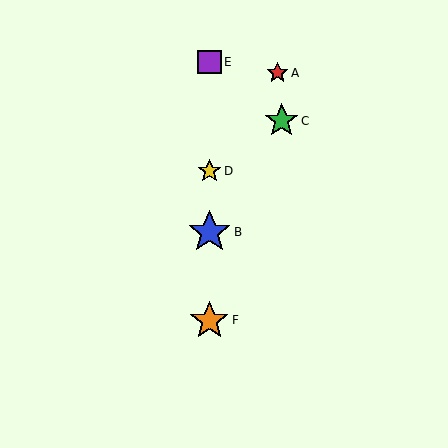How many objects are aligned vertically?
4 objects (B, D, E, F) are aligned vertically.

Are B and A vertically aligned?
No, B is at x≈209 and A is at x≈278.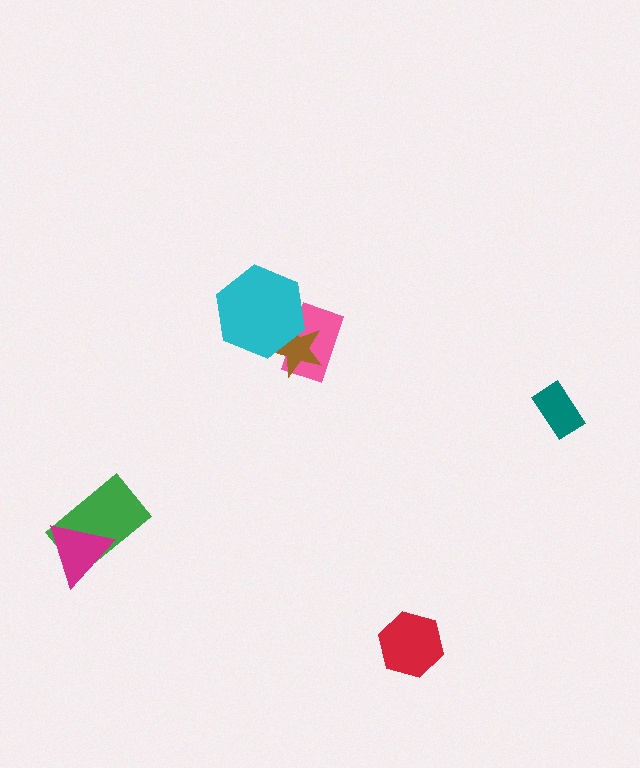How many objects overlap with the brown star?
2 objects overlap with the brown star.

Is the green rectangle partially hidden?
Yes, it is partially covered by another shape.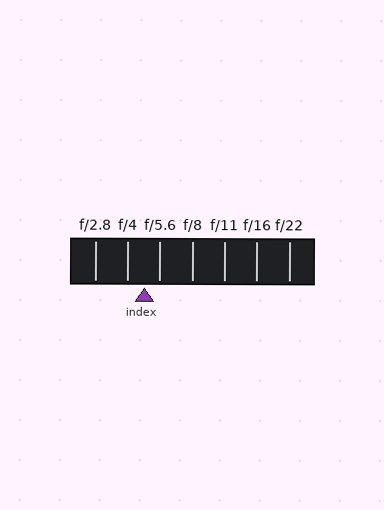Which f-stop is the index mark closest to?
The index mark is closest to f/5.6.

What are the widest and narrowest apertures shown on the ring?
The widest aperture shown is f/2.8 and the narrowest is f/22.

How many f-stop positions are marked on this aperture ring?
There are 7 f-stop positions marked.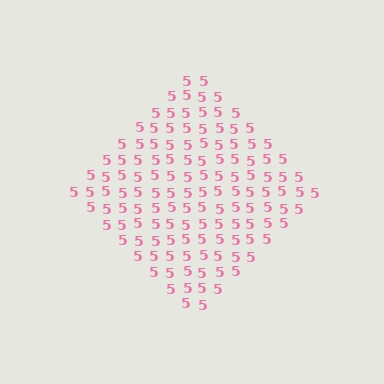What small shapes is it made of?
It is made of small digit 5's.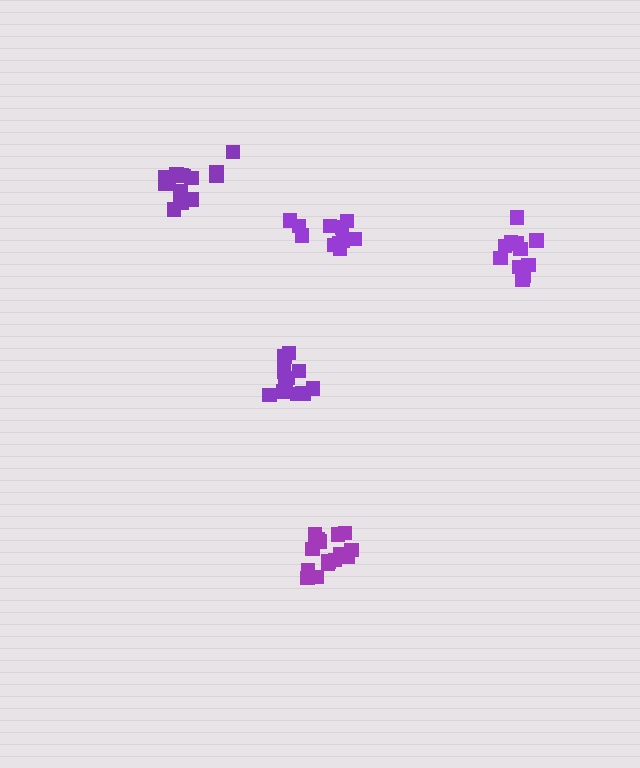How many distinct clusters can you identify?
There are 5 distinct clusters.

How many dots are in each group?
Group 1: 13 dots, Group 2: 15 dots, Group 3: 11 dots, Group 4: 15 dots, Group 5: 11 dots (65 total).